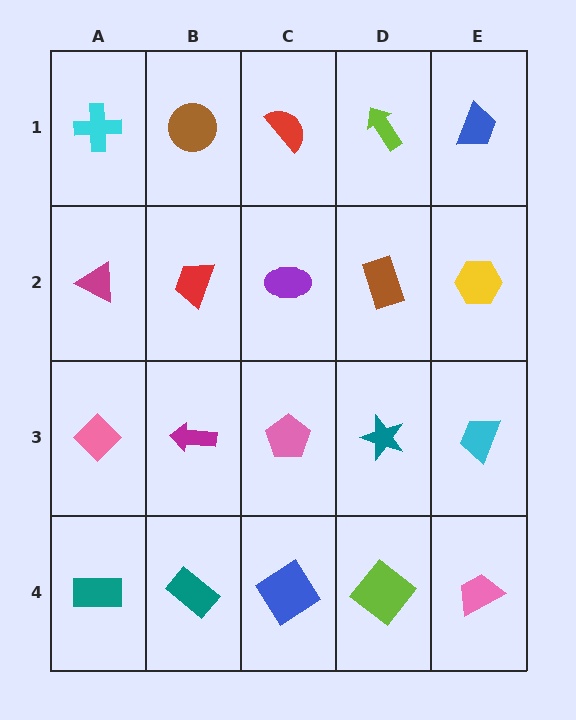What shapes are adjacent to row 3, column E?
A yellow hexagon (row 2, column E), a pink trapezoid (row 4, column E), a teal star (row 3, column D).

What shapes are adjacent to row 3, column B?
A red trapezoid (row 2, column B), a teal rectangle (row 4, column B), a pink diamond (row 3, column A), a pink pentagon (row 3, column C).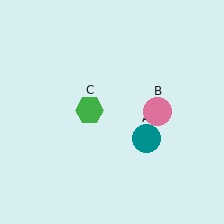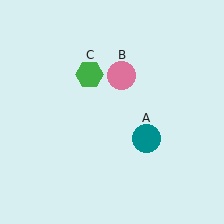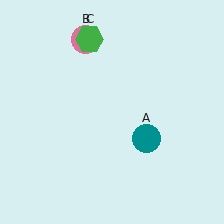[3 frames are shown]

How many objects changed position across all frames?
2 objects changed position: pink circle (object B), green hexagon (object C).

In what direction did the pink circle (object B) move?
The pink circle (object B) moved up and to the left.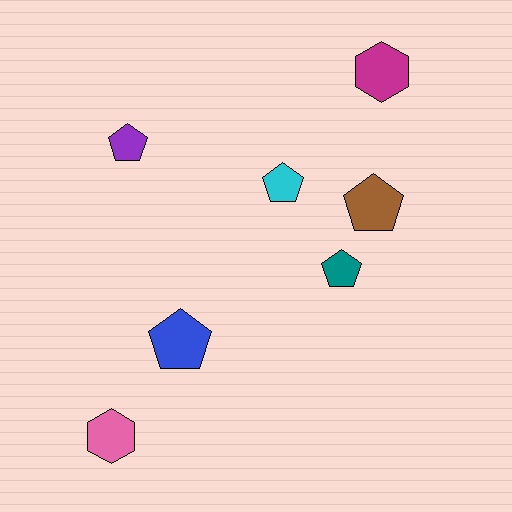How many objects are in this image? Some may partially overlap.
There are 7 objects.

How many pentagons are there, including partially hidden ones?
There are 5 pentagons.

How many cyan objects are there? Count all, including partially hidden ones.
There is 1 cyan object.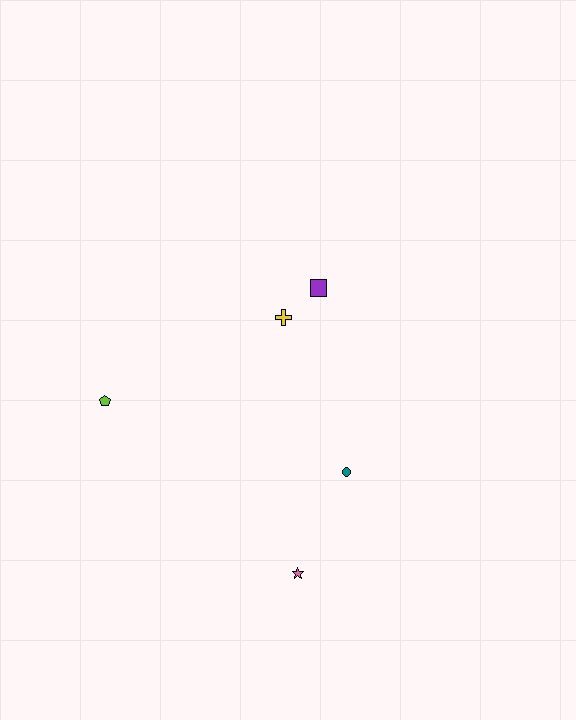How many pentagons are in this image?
There is 1 pentagon.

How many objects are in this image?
There are 5 objects.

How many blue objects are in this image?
There are no blue objects.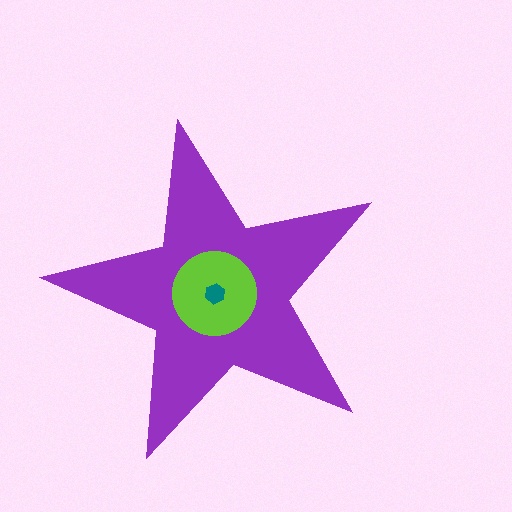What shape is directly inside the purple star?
The lime circle.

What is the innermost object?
The teal hexagon.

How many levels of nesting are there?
3.